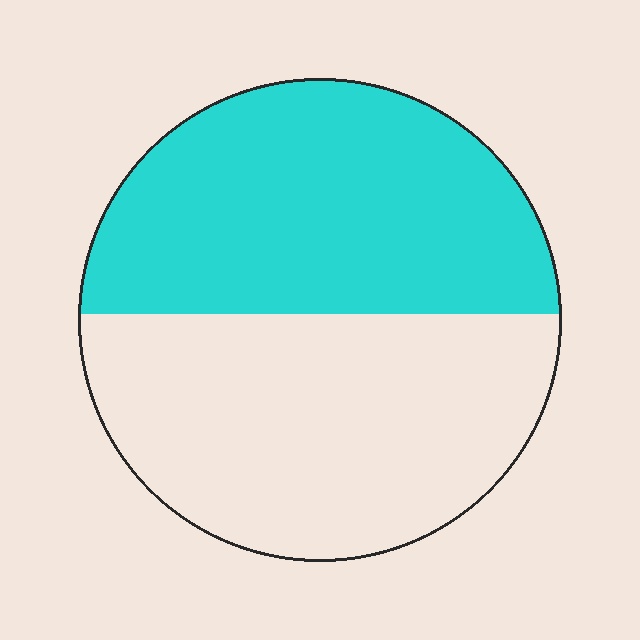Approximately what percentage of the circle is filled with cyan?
Approximately 50%.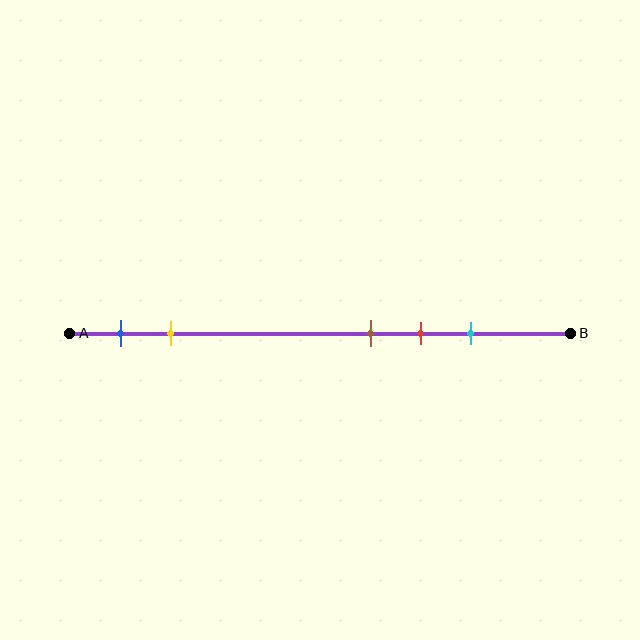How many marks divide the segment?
There are 5 marks dividing the segment.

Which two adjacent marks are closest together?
The brown and red marks are the closest adjacent pair.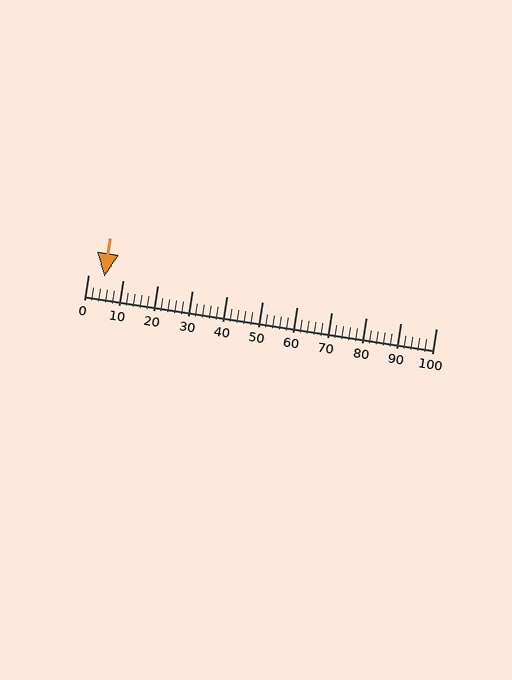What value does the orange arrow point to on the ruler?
The orange arrow points to approximately 5.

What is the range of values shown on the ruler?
The ruler shows values from 0 to 100.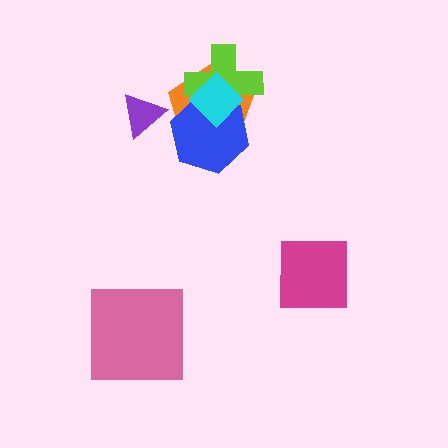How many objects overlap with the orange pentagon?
3 objects overlap with the orange pentagon.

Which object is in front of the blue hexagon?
The cyan diamond is in front of the blue hexagon.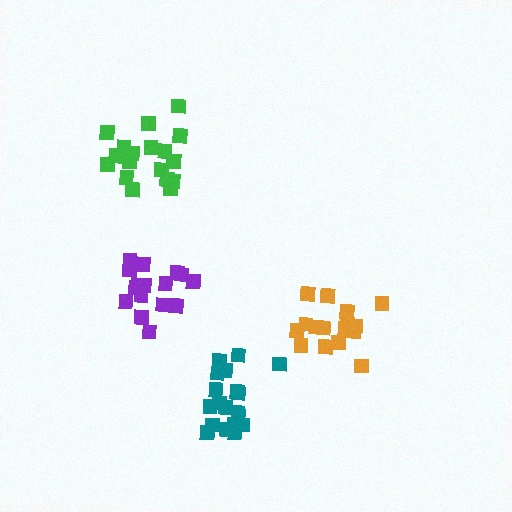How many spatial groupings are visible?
There are 4 spatial groupings.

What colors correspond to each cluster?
The clusters are colored: orange, purple, green, teal.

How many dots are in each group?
Group 1: 16 dots, Group 2: 16 dots, Group 3: 18 dots, Group 4: 19 dots (69 total).